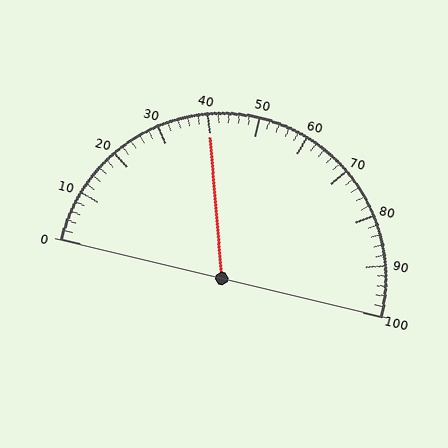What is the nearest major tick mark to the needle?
The nearest major tick mark is 40.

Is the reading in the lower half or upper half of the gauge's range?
The reading is in the lower half of the range (0 to 100).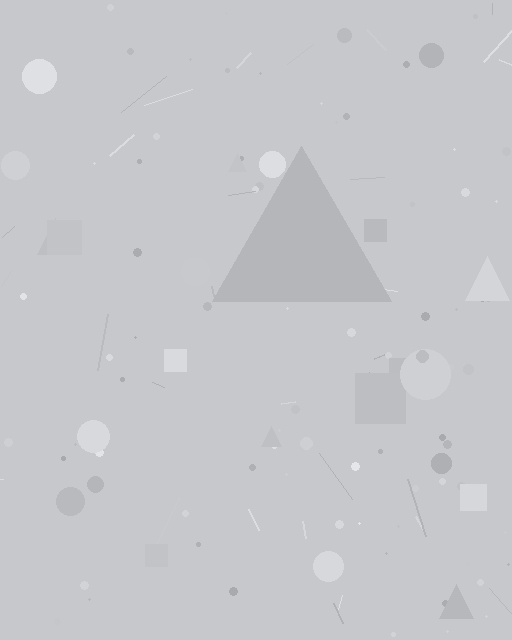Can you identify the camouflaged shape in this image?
The camouflaged shape is a triangle.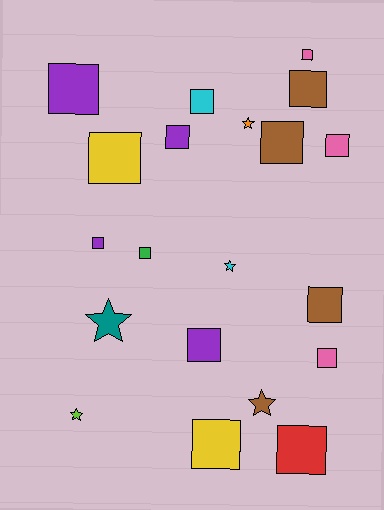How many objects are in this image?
There are 20 objects.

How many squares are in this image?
There are 15 squares.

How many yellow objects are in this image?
There are 2 yellow objects.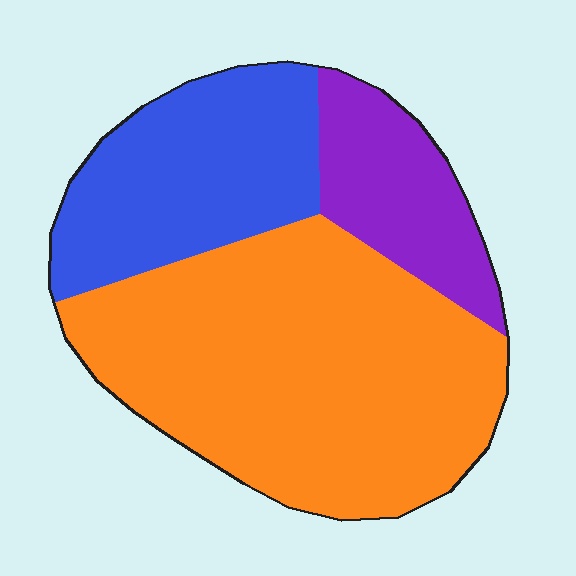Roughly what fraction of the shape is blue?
Blue takes up about one quarter (1/4) of the shape.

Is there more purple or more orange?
Orange.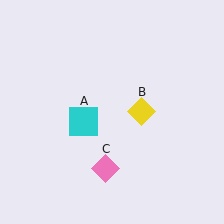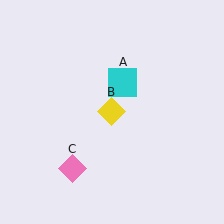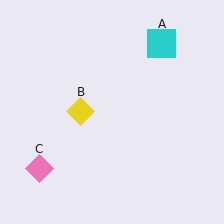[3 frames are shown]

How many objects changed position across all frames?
3 objects changed position: cyan square (object A), yellow diamond (object B), pink diamond (object C).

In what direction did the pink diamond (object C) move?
The pink diamond (object C) moved left.